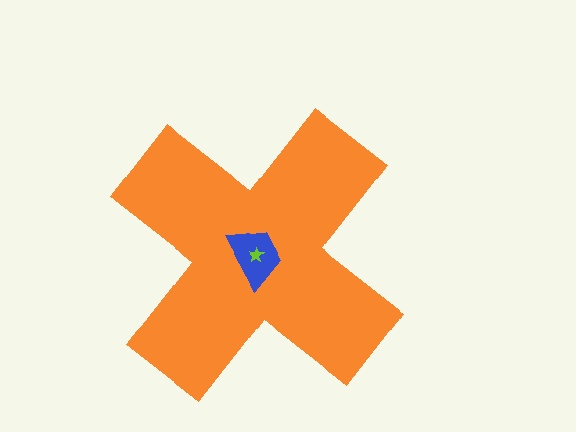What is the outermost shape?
The orange cross.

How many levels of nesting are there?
3.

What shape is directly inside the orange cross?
The blue trapezoid.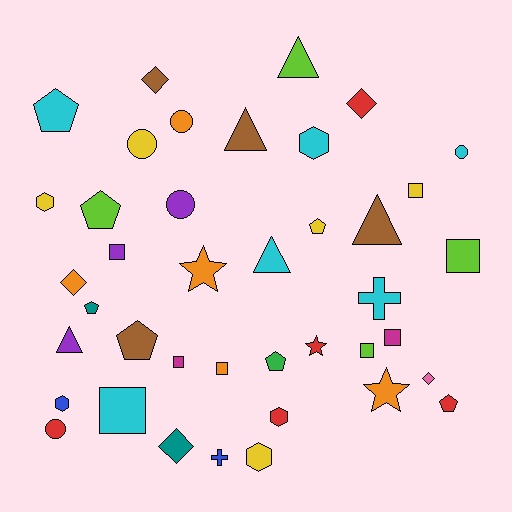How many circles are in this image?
There are 5 circles.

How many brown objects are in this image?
There are 4 brown objects.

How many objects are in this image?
There are 40 objects.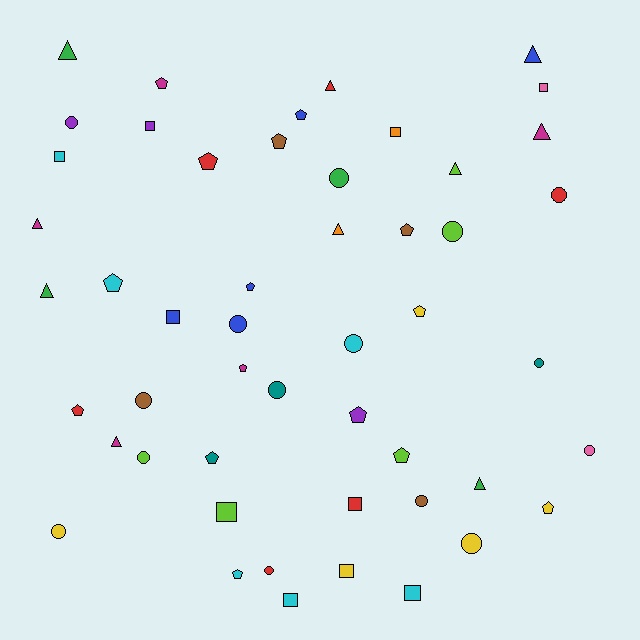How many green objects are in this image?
There are 4 green objects.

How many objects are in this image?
There are 50 objects.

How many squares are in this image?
There are 10 squares.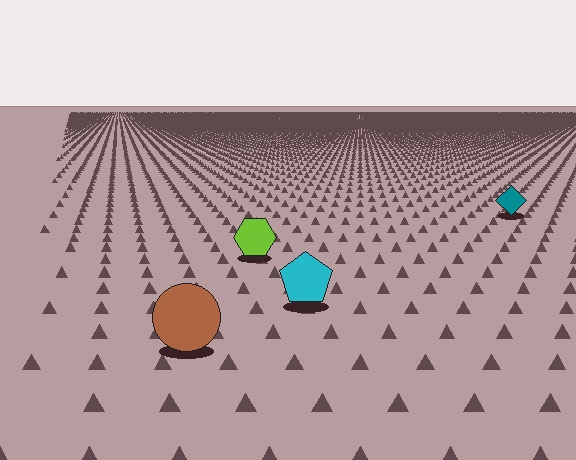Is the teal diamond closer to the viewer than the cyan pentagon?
No. The cyan pentagon is closer — you can tell from the texture gradient: the ground texture is coarser near it.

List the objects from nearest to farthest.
From nearest to farthest: the brown circle, the cyan pentagon, the lime hexagon, the teal diamond.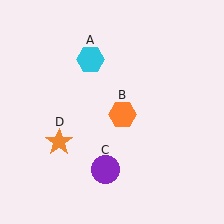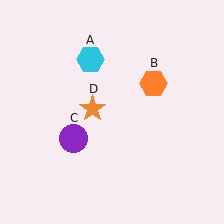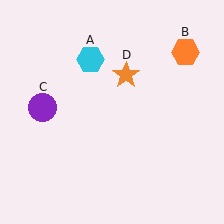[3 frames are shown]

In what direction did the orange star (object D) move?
The orange star (object D) moved up and to the right.